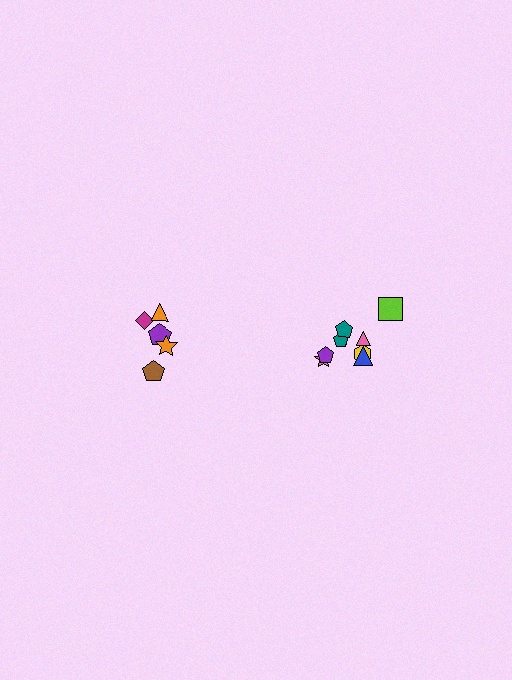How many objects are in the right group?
There are 8 objects.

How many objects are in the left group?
There are 5 objects.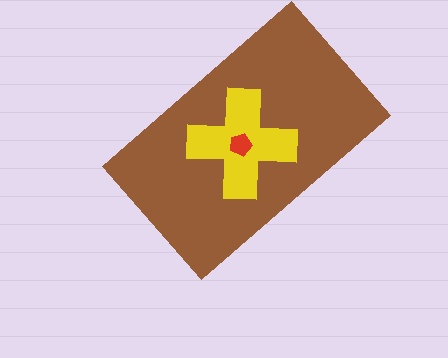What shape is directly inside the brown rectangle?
The yellow cross.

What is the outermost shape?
The brown rectangle.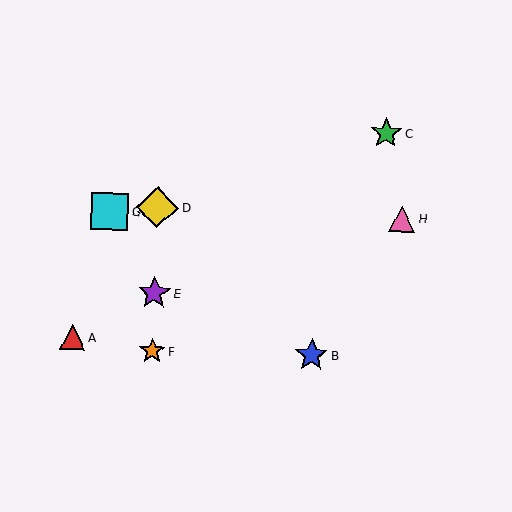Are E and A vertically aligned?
No, E is at x≈154 and A is at x≈73.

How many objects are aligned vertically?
3 objects (D, E, F) are aligned vertically.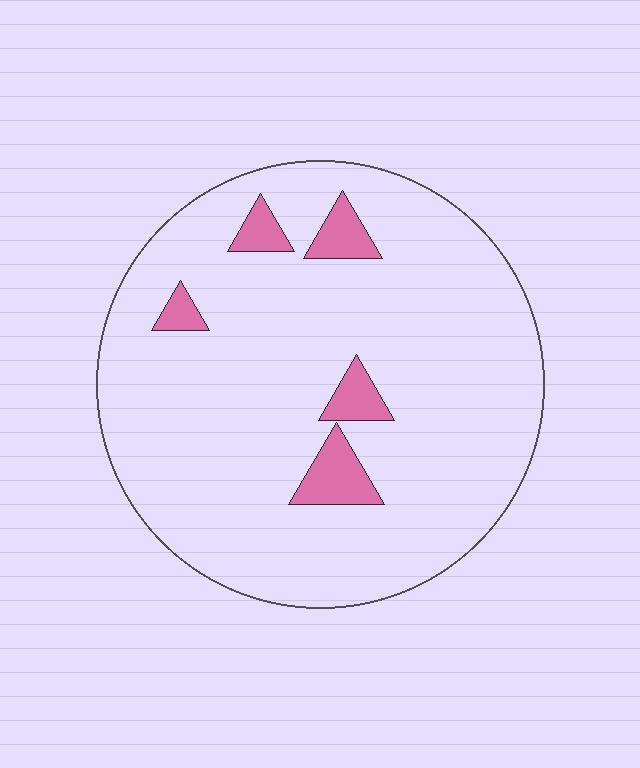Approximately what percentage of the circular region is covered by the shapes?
Approximately 10%.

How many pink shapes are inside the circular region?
5.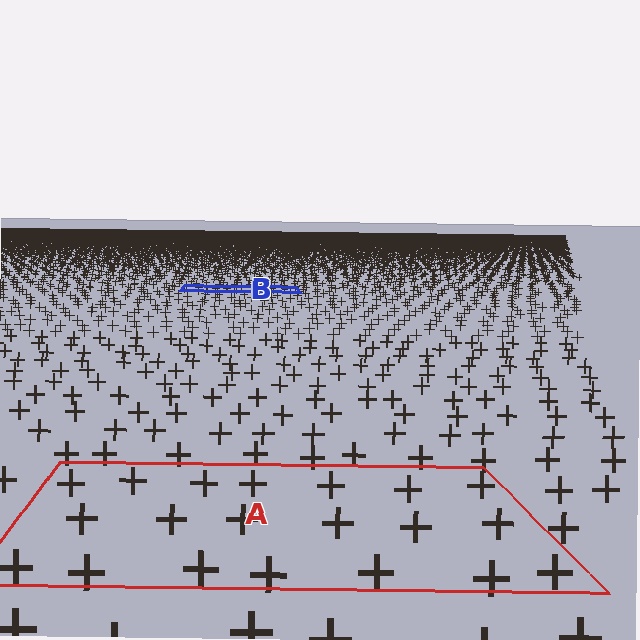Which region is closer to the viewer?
Region A is closer. The texture elements there are larger and more spread out.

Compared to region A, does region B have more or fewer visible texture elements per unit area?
Region B has more texture elements per unit area — they are packed more densely because it is farther away.